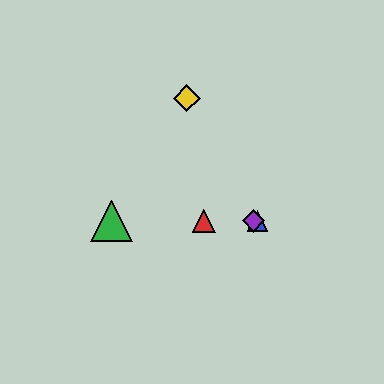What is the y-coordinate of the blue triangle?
The blue triangle is at y≈221.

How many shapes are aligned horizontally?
4 shapes (the red triangle, the blue triangle, the green triangle, the purple diamond) are aligned horizontally.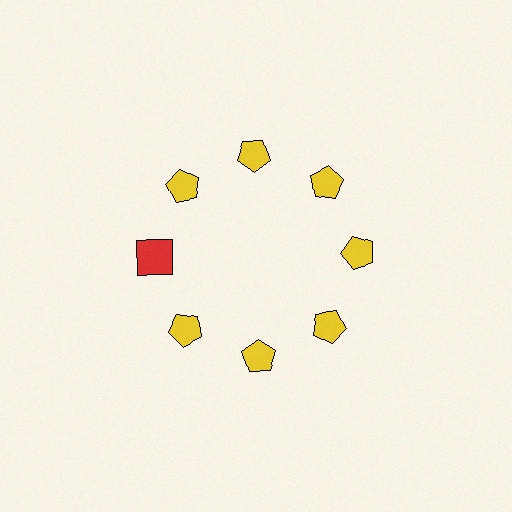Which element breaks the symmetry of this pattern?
The red square at roughly the 9 o'clock position breaks the symmetry. All other shapes are yellow pentagons.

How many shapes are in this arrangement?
There are 8 shapes arranged in a ring pattern.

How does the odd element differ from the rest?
It differs in both color (red instead of yellow) and shape (square instead of pentagon).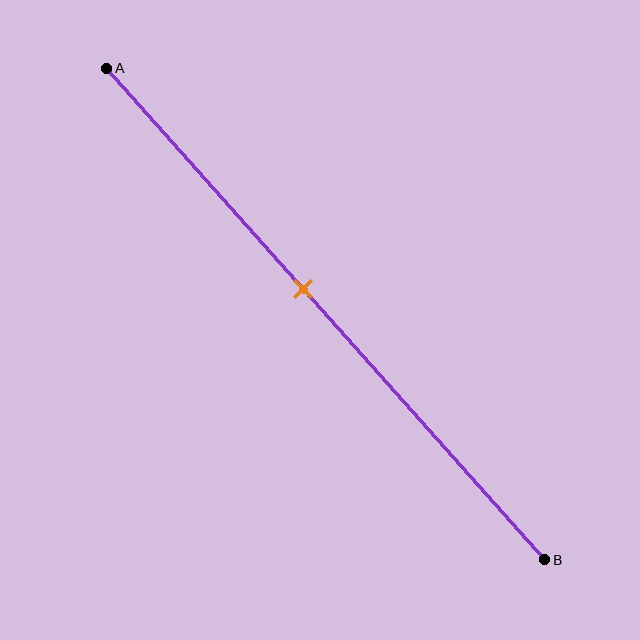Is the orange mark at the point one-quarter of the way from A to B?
No, the mark is at about 45% from A, not at the 25% one-quarter point.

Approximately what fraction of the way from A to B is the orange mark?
The orange mark is approximately 45% of the way from A to B.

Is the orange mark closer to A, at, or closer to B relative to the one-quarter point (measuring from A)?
The orange mark is closer to point B than the one-quarter point of segment AB.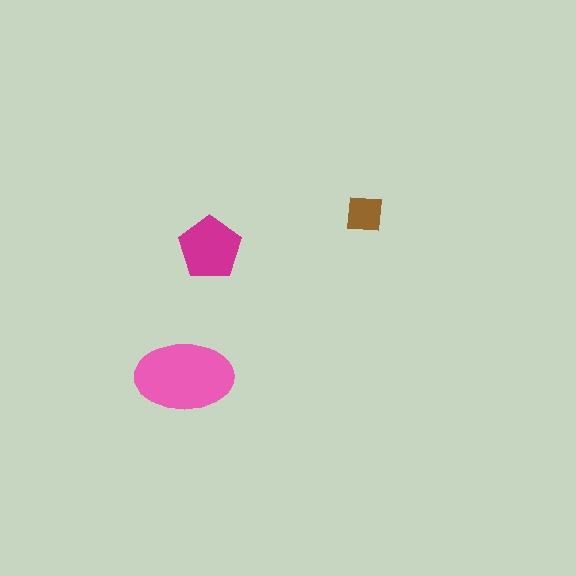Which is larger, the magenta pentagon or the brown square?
The magenta pentagon.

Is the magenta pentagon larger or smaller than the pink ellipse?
Smaller.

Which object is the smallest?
The brown square.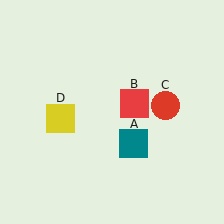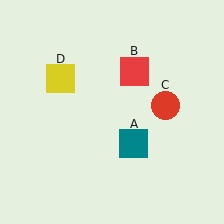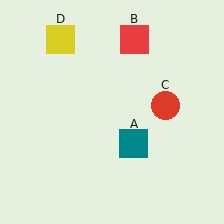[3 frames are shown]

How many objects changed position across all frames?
2 objects changed position: red square (object B), yellow square (object D).